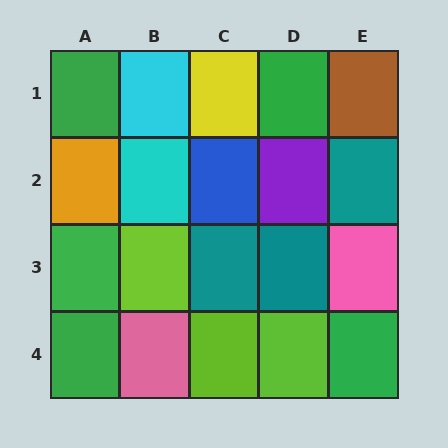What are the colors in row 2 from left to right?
Orange, cyan, blue, purple, teal.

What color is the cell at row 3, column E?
Pink.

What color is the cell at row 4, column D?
Lime.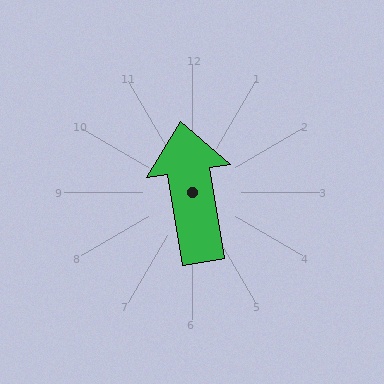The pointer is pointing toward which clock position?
Roughly 12 o'clock.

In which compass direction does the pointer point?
North.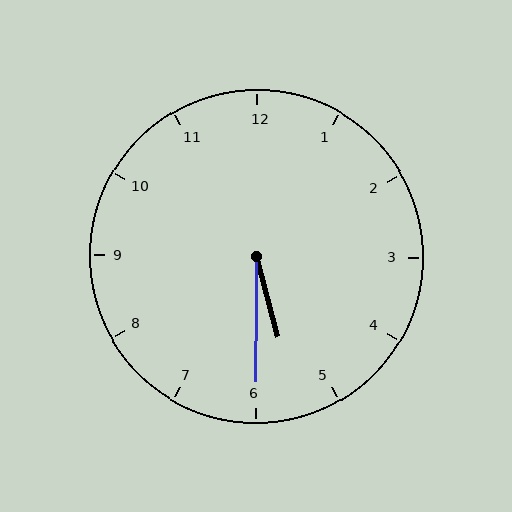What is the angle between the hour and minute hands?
Approximately 15 degrees.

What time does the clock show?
5:30.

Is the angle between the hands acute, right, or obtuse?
It is acute.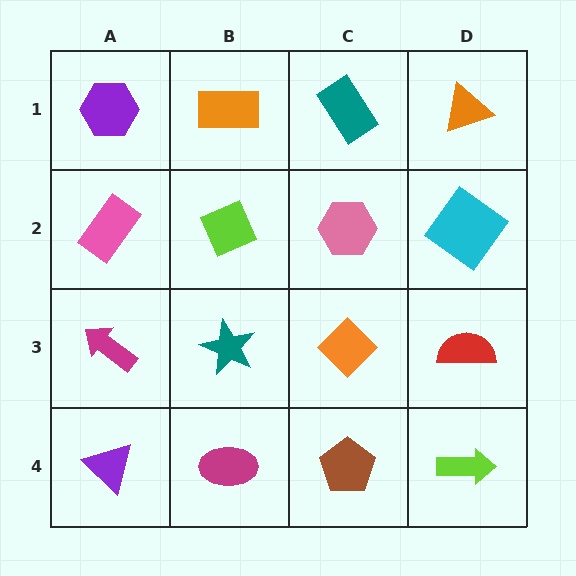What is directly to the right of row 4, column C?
A lime arrow.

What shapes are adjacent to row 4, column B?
A teal star (row 3, column B), a purple triangle (row 4, column A), a brown pentagon (row 4, column C).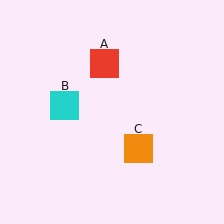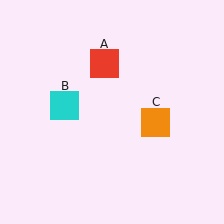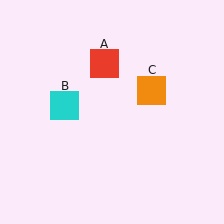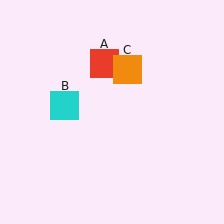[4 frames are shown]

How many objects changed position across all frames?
1 object changed position: orange square (object C).